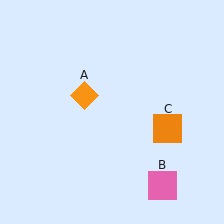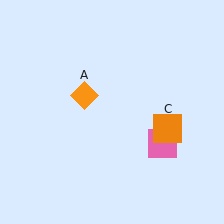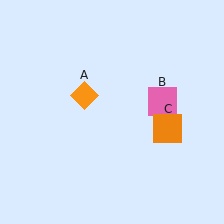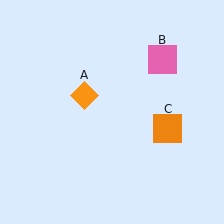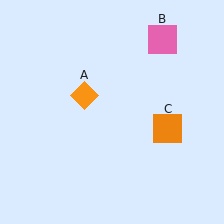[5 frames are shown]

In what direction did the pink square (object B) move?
The pink square (object B) moved up.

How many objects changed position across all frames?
1 object changed position: pink square (object B).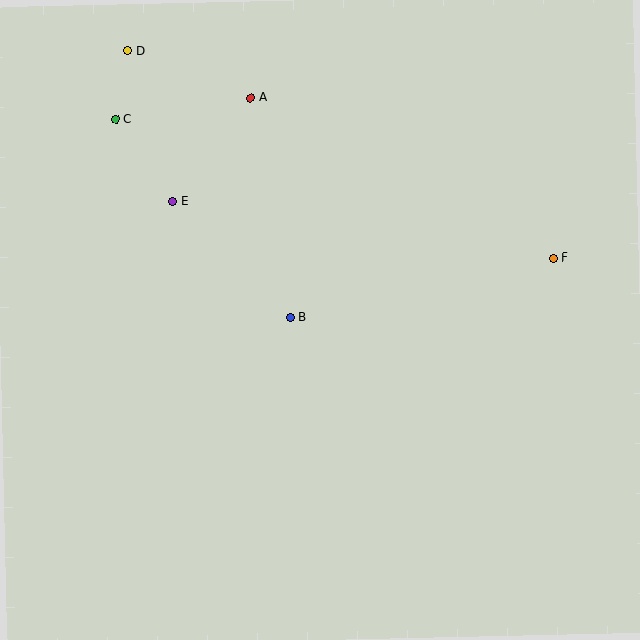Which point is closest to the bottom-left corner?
Point B is closest to the bottom-left corner.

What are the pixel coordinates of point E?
Point E is at (173, 202).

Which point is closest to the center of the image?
Point B at (290, 317) is closest to the center.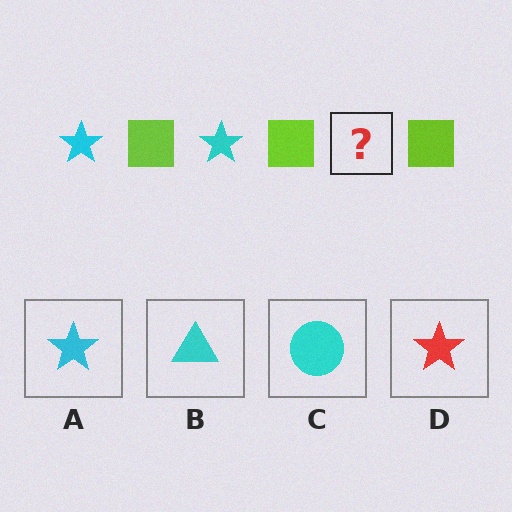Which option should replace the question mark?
Option A.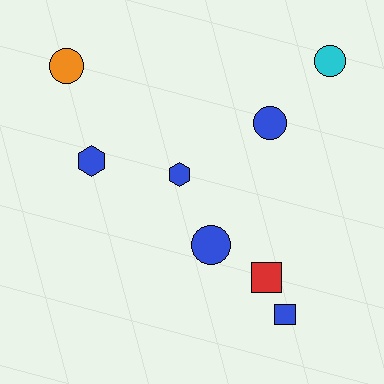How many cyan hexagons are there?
There are no cyan hexagons.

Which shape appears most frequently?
Circle, with 4 objects.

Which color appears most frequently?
Blue, with 5 objects.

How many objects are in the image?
There are 8 objects.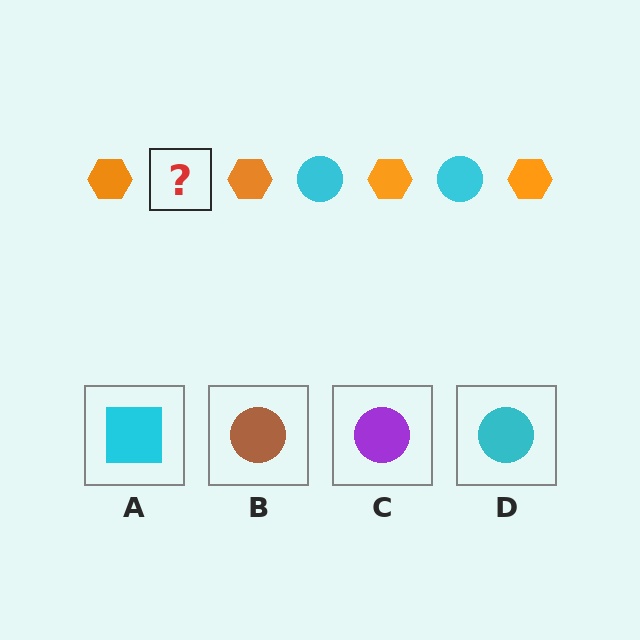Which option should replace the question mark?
Option D.